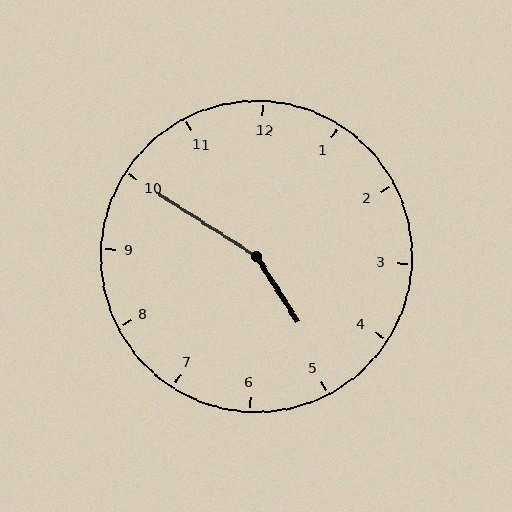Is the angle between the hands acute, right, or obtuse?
It is obtuse.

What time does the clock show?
4:50.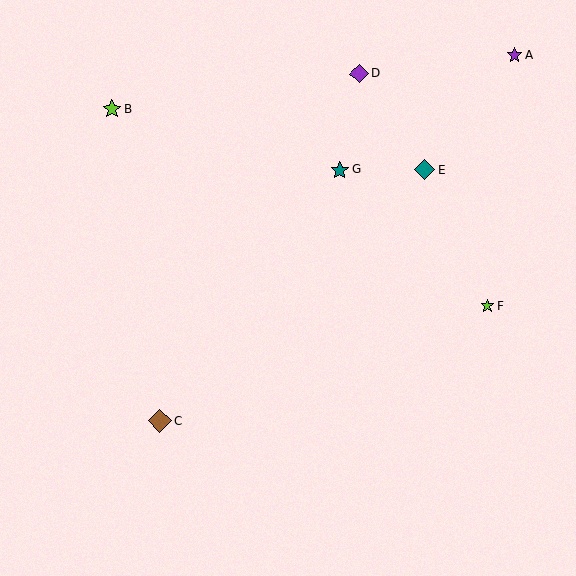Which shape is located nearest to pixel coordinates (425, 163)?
The teal diamond (labeled E) at (425, 170) is nearest to that location.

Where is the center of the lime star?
The center of the lime star is at (112, 110).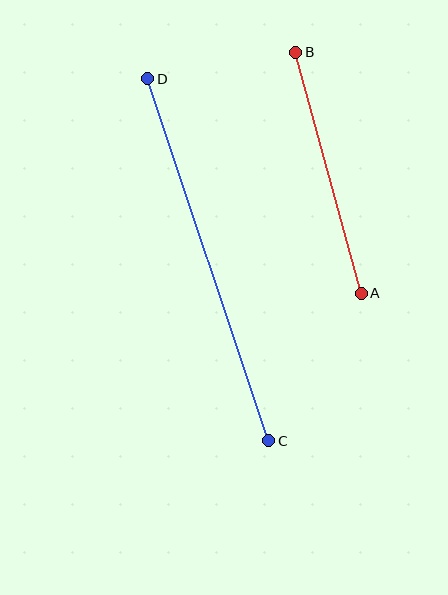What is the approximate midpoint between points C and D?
The midpoint is at approximately (208, 260) pixels.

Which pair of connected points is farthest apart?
Points C and D are farthest apart.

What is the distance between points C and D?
The distance is approximately 382 pixels.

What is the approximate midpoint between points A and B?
The midpoint is at approximately (329, 173) pixels.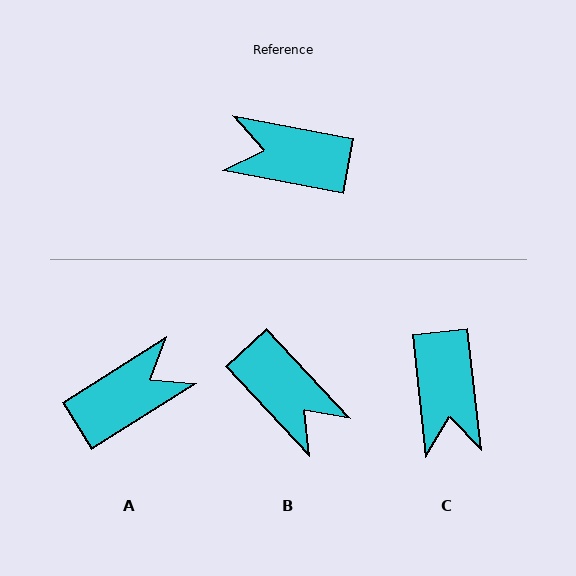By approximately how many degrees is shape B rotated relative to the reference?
Approximately 144 degrees counter-clockwise.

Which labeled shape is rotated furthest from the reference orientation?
B, about 144 degrees away.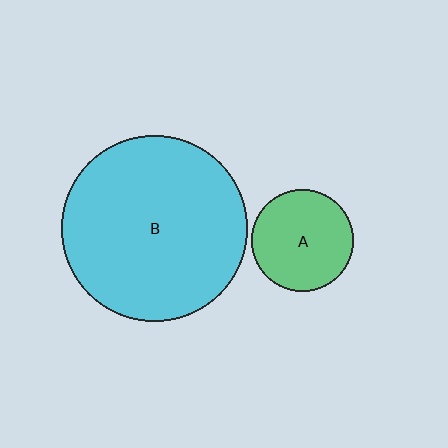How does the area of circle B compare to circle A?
Approximately 3.3 times.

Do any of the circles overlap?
No, none of the circles overlap.